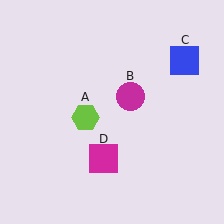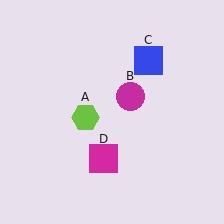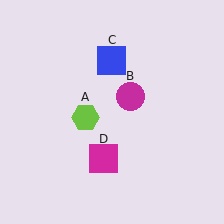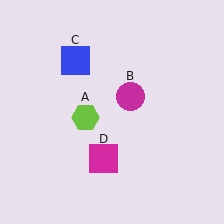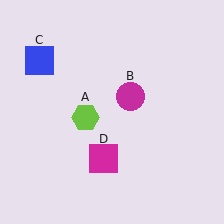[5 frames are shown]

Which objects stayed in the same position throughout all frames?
Lime hexagon (object A) and magenta circle (object B) and magenta square (object D) remained stationary.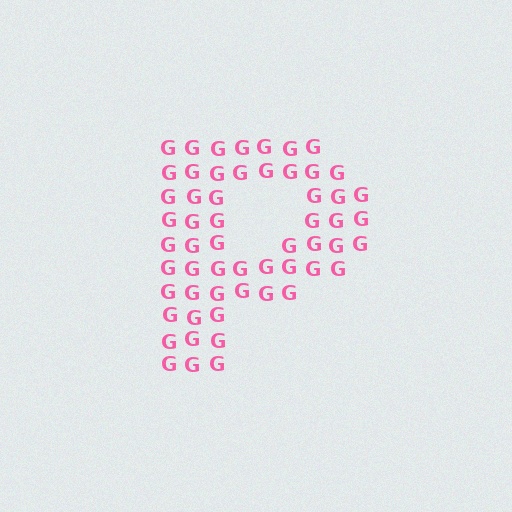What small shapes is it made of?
It is made of small letter G's.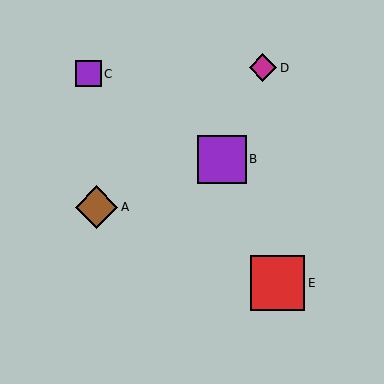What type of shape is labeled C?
Shape C is a purple square.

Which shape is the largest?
The red square (labeled E) is the largest.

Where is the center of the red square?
The center of the red square is at (278, 283).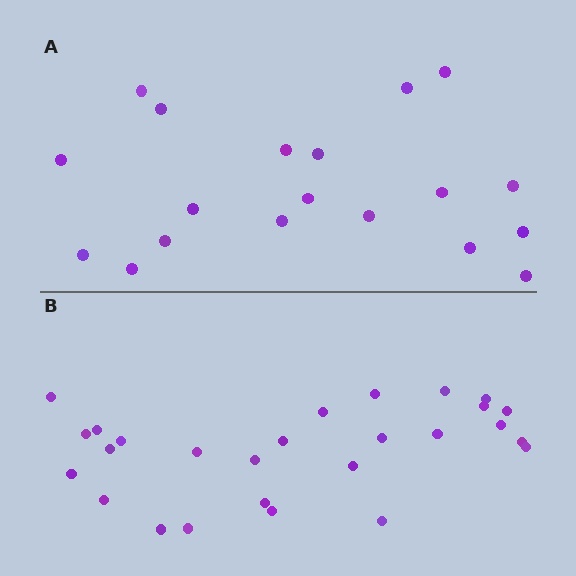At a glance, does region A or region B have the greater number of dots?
Region B (the bottom region) has more dots.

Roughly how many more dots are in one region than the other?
Region B has roughly 8 or so more dots than region A.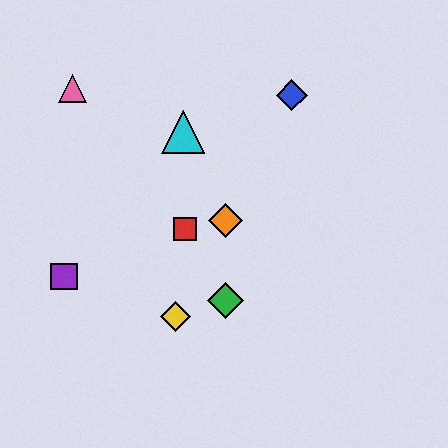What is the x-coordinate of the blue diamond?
The blue diamond is at x≈292.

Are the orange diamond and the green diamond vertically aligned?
Yes, both are at x≈226.